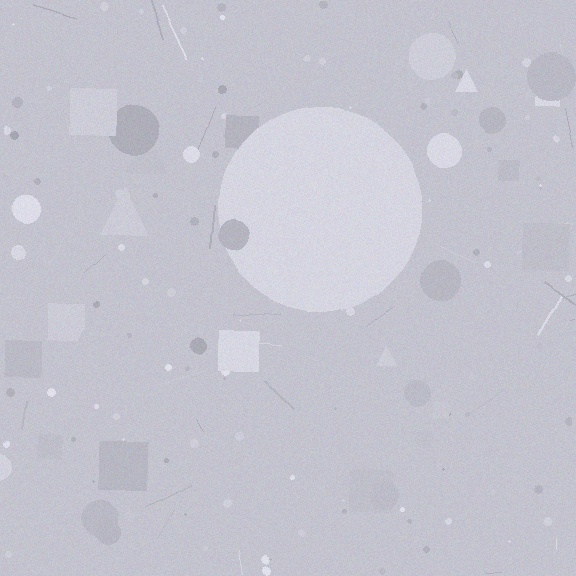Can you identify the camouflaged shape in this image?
The camouflaged shape is a circle.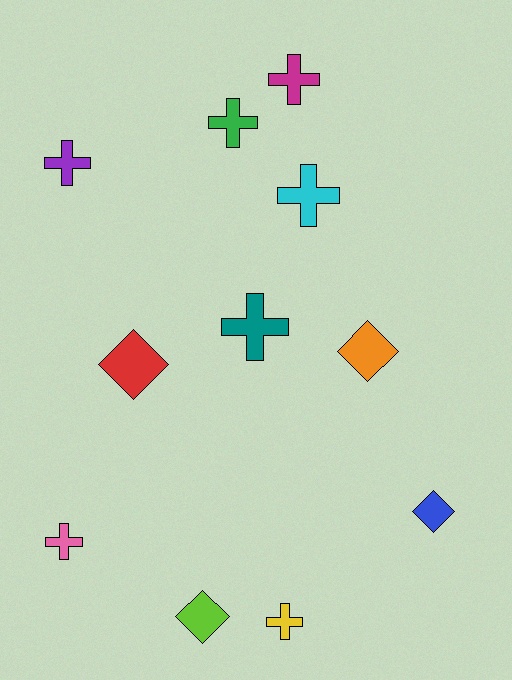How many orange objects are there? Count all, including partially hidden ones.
There is 1 orange object.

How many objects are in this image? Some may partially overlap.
There are 11 objects.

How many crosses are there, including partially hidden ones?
There are 7 crosses.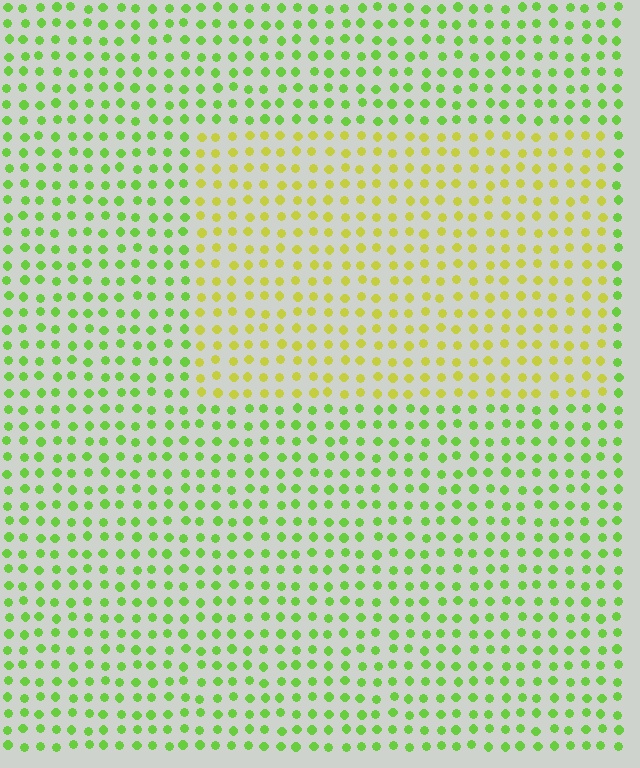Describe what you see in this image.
The image is filled with small lime elements in a uniform arrangement. A rectangle-shaped region is visible where the elements are tinted to a slightly different hue, forming a subtle color boundary.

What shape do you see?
I see a rectangle.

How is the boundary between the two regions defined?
The boundary is defined purely by a slight shift in hue (about 38 degrees). Spacing, size, and orientation are identical on both sides.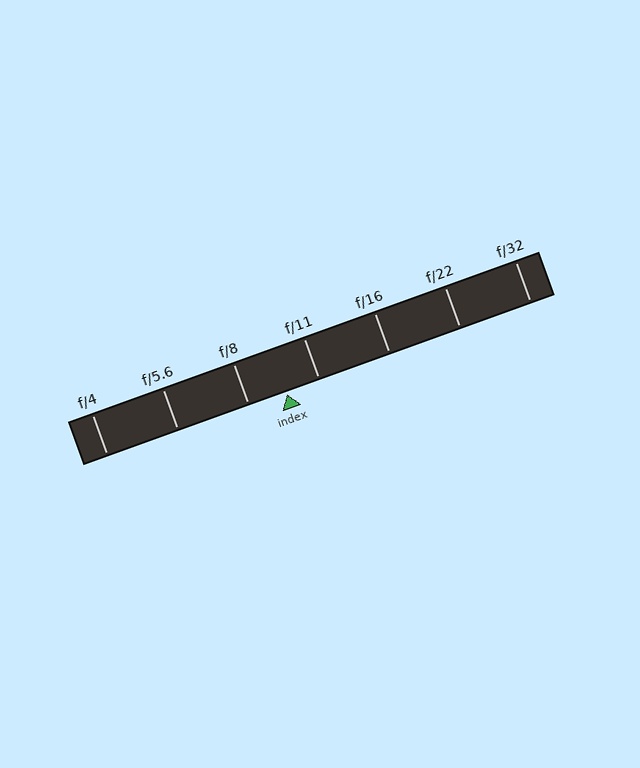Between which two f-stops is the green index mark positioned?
The index mark is between f/8 and f/11.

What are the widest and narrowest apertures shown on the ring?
The widest aperture shown is f/4 and the narrowest is f/32.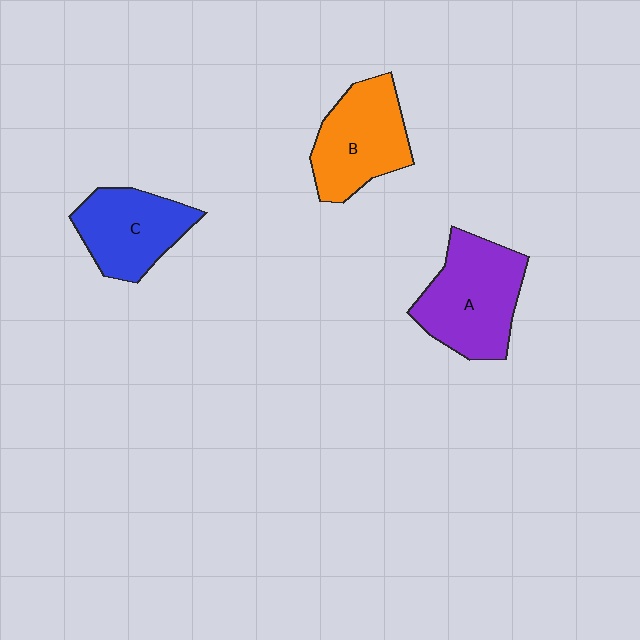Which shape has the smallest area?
Shape C (blue).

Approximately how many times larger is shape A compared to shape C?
Approximately 1.3 times.